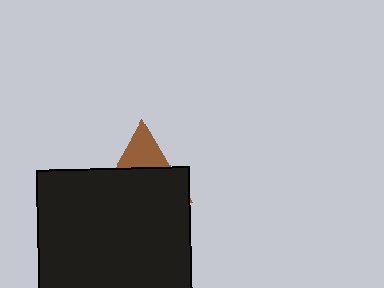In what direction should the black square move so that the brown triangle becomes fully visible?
The black square should move down. That is the shortest direction to clear the overlap and leave the brown triangle fully visible.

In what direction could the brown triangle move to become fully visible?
The brown triangle could move up. That would shift it out from behind the black square entirely.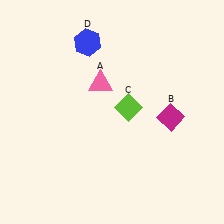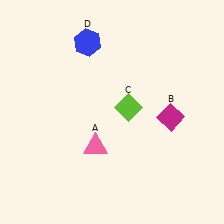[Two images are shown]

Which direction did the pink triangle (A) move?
The pink triangle (A) moved down.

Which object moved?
The pink triangle (A) moved down.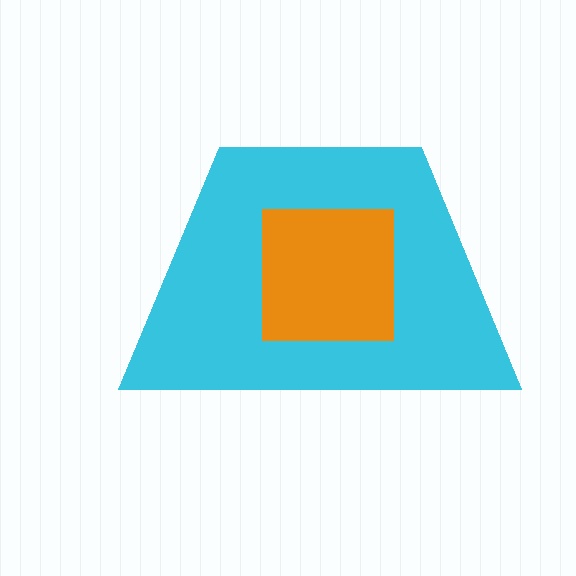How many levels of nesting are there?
2.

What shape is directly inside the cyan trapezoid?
The orange square.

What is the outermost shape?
The cyan trapezoid.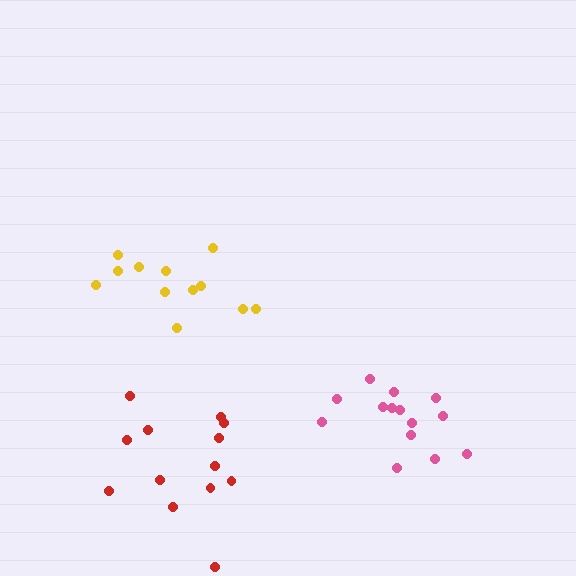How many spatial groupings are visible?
There are 3 spatial groupings.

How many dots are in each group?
Group 1: 14 dots, Group 2: 12 dots, Group 3: 13 dots (39 total).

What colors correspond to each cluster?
The clusters are colored: pink, yellow, red.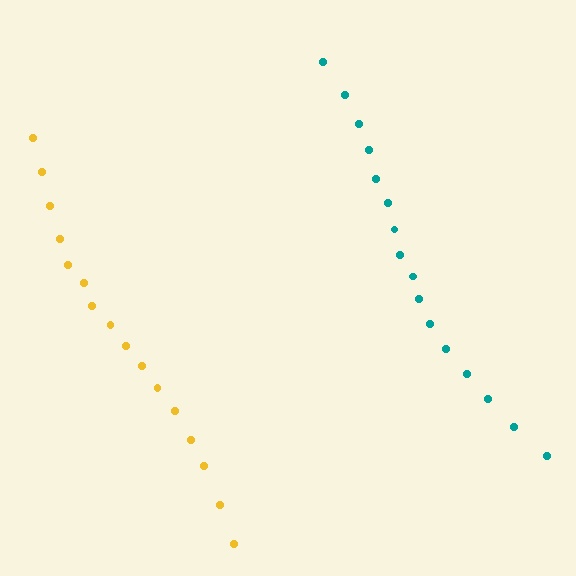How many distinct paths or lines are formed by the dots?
There are 2 distinct paths.